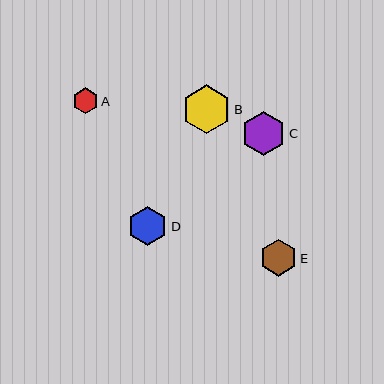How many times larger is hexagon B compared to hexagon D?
Hexagon B is approximately 1.2 times the size of hexagon D.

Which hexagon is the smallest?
Hexagon A is the smallest with a size of approximately 26 pixels.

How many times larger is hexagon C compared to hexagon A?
Hexagon C is approximately 1.7 times the size of hexagon A.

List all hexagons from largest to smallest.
From largest to smallest: B, C, D, E, A.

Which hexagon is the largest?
Hexagon B is the largest with a size of approximately 49 pixels.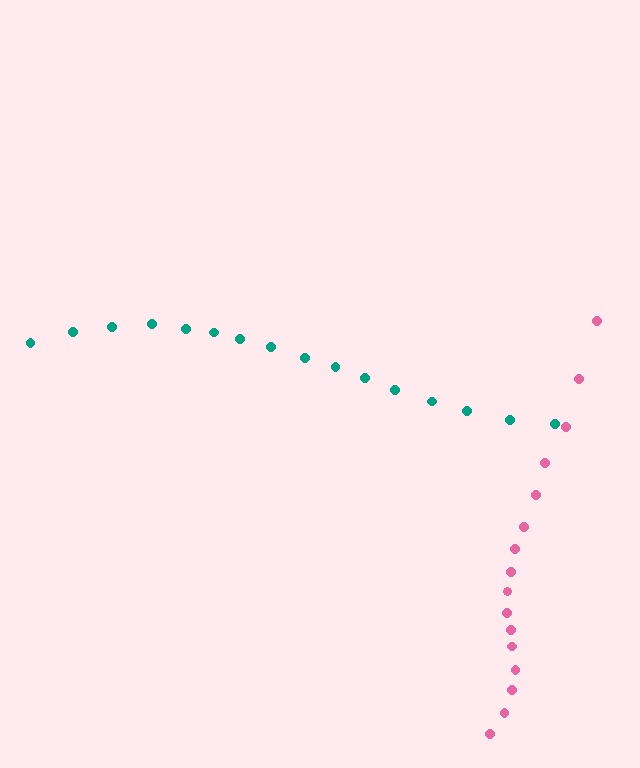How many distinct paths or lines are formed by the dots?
There are 2 distinct paths.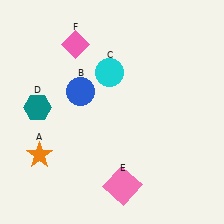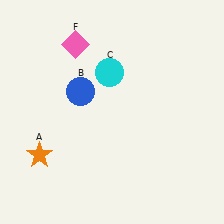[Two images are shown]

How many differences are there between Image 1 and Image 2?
There are 2 differences between the two images.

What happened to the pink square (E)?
The pink square (E) was removed in Image 2. It was in the bottom-right area of Image 1.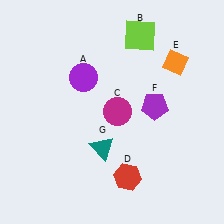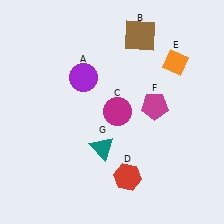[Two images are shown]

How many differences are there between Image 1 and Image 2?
There are 2 differences between the two images.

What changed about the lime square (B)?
In Image 1, B is lime. In Image 2, it changed to brown.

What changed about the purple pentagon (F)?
In Image 1, F is purple. In Image 2, it changed to magenta.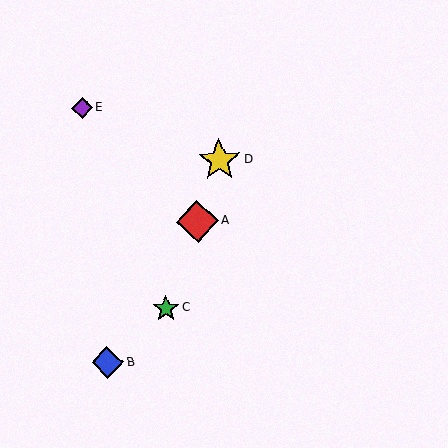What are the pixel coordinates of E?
Object E is at (82, 108).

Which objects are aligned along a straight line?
Objects A, C, D are aligned along a straight line.